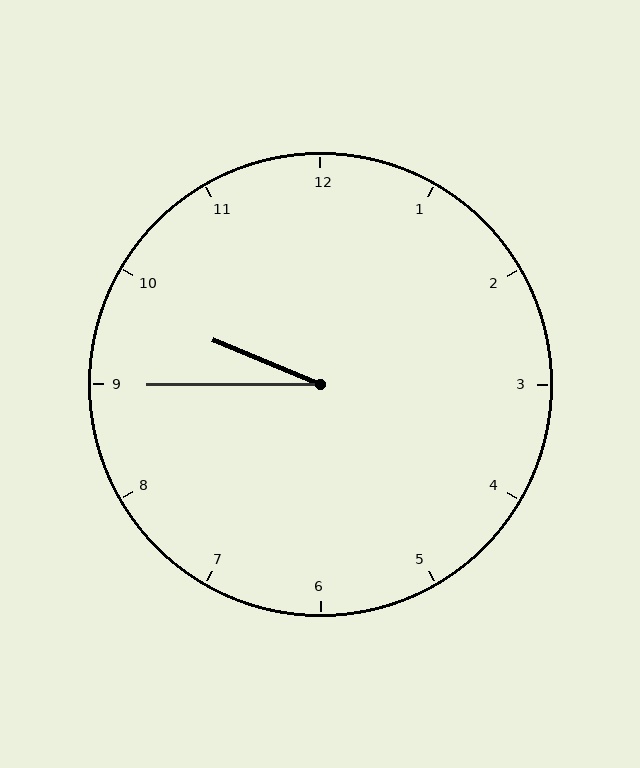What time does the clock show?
9:45.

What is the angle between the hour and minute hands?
Approximately 22 degrees.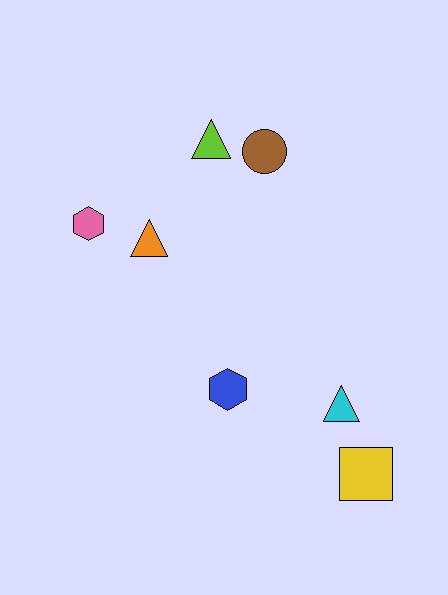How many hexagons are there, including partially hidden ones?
There are 2 hexagons.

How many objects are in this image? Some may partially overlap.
There are 7 objects.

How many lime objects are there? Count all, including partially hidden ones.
There is 1 lime object.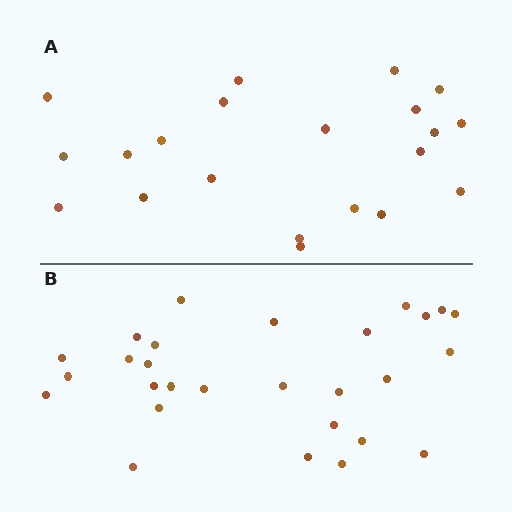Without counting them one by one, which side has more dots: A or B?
Region B (the bottom region) has more dots.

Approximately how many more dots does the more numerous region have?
Region B has roughly 8 or so more dots than region A.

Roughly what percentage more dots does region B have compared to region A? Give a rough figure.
About 35% more.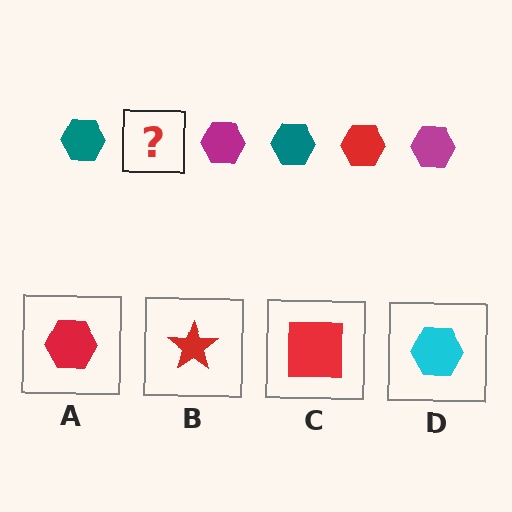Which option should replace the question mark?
Option A.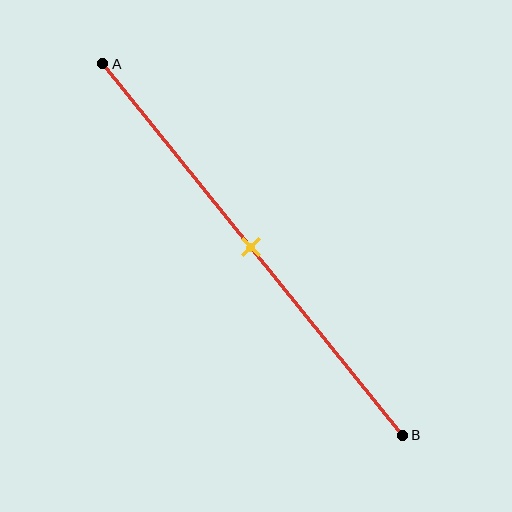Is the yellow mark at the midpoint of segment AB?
Yes, the mark is approximately at the midpoint.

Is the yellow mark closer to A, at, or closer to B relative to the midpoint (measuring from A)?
The yellow mark is approximately at the midpoint of segment AB.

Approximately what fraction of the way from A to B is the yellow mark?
The yellow mark is approximately 50% of the way from A to B.